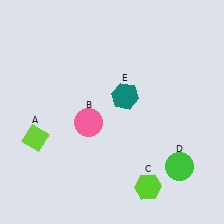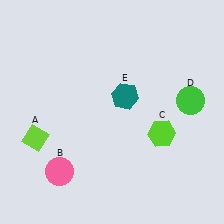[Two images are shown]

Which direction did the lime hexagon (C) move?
The lime hexagon (C) moved up.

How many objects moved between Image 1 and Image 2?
3 objects moved between the two images.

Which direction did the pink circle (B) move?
The pink circle (B) moved down.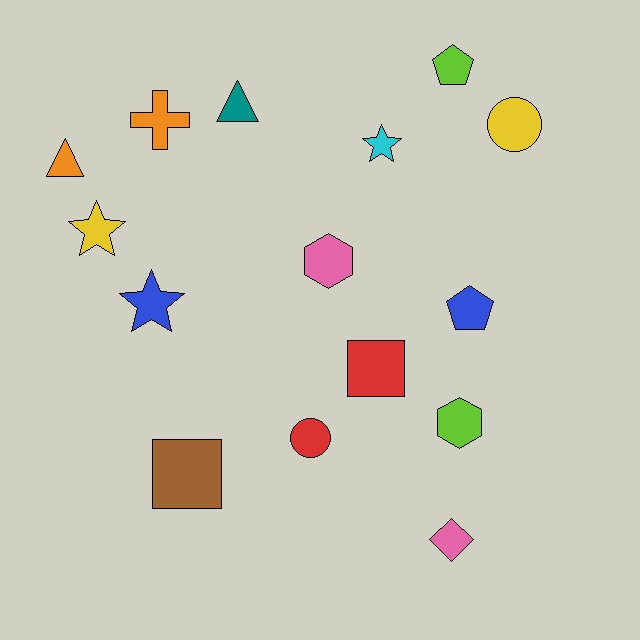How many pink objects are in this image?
There are 2 pink objects.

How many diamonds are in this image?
There is 1 diamond.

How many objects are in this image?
There are 15 objects.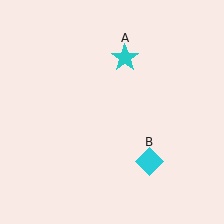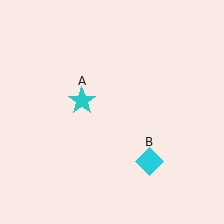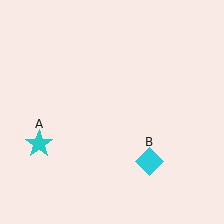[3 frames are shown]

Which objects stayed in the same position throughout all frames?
Cyan diamond (object B) remained stationary.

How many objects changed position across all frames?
1 object changed position: cyan star (object A).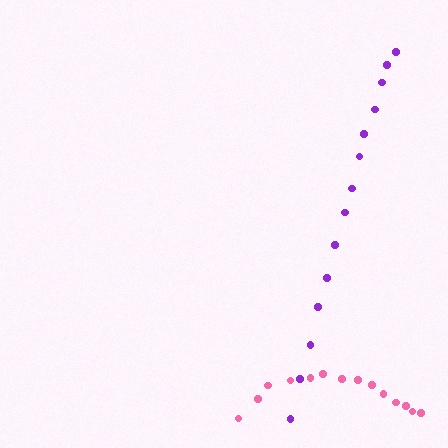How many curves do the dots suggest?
There are 2 distinct paths.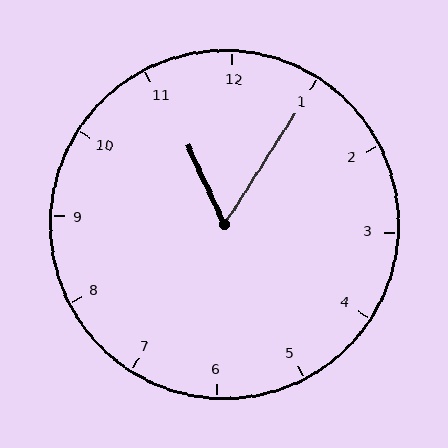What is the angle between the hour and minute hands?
Approximately 58 degrees.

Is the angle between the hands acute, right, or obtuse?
It is acute.